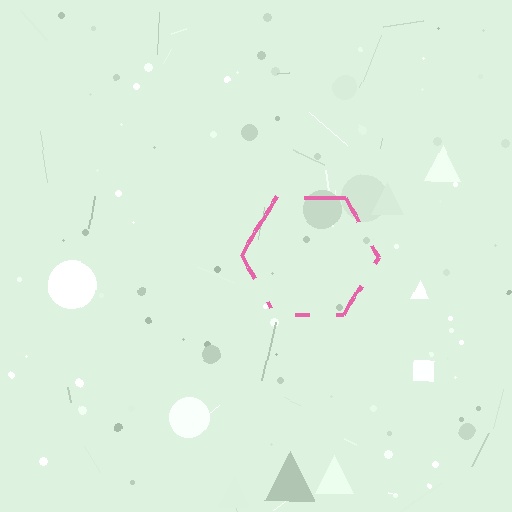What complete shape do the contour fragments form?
The contour fragments form a hexagon.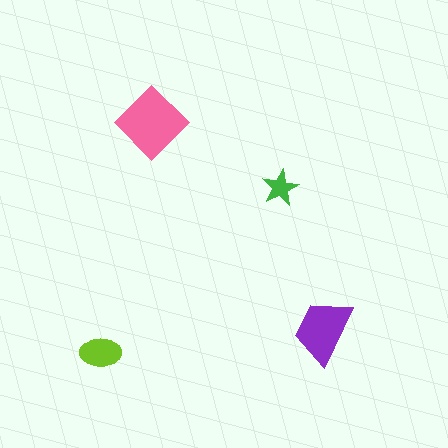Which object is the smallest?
The green star.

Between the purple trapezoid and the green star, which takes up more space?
The purple trapezoid.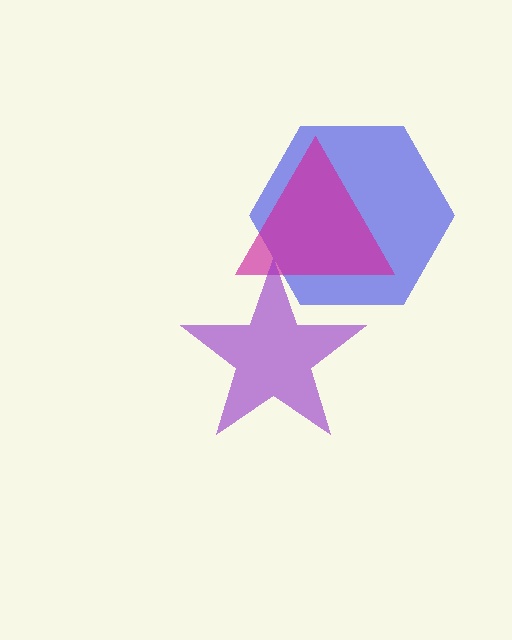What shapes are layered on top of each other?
The layered shapes are: a blue hexagon, a magenta triangle, a purple star.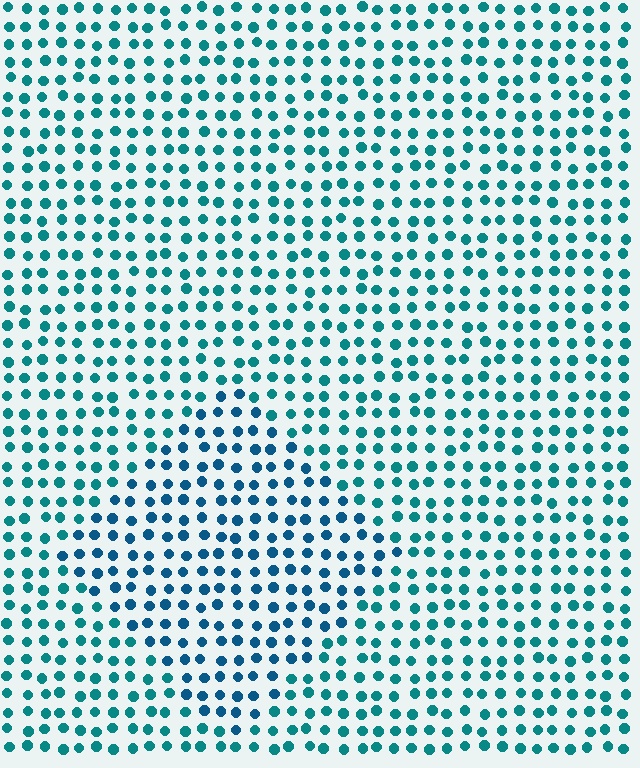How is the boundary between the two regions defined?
The boundary is defined purely by a slight shift in hue (about 24 degrees). Spacing, size, and orientation are identical on both sides.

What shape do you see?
I see a diamond.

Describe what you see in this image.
The image is filled with small teal elements in a uniform arrangement. A diamond-shaped region is visible where the elements are tinted to a slightly different hue, forming a subtle color boundary.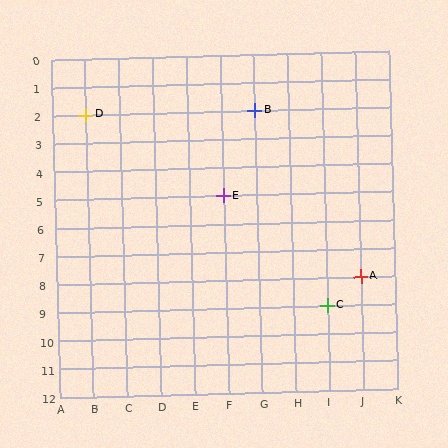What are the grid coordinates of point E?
Point E is at grid coordinates (F, 5).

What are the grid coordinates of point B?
Point B is at grid coordinates (G, 2).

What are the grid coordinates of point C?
Point C is at grid coordinates (I, 9).